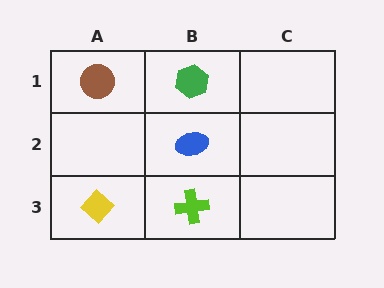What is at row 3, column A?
A yellow diamond.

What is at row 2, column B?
A blue ellipse.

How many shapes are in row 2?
1 shape.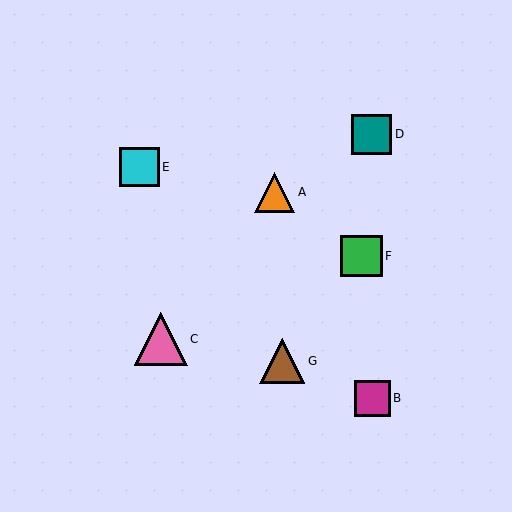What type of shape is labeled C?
Shape C is a pink triangle.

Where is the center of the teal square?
The center of the teal square is at (372, 134).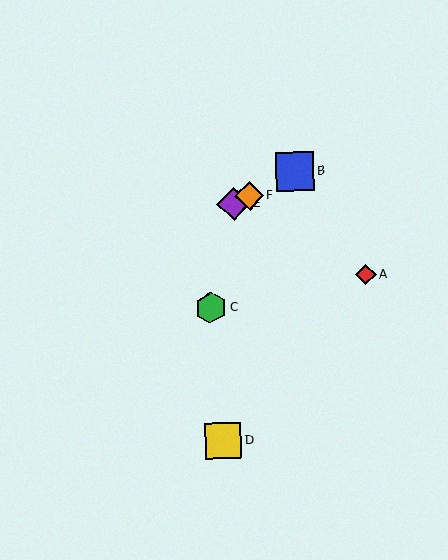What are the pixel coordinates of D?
Object D is at (223, 441).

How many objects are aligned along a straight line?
3 objects (B, E, F) are aligned along a straight line.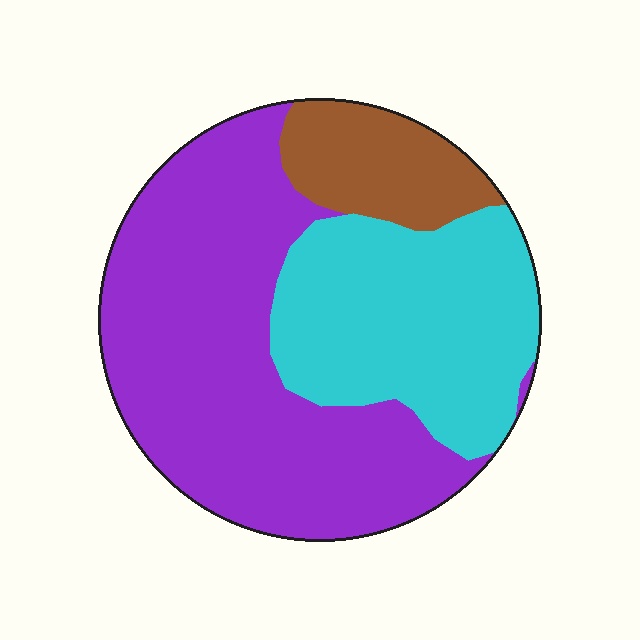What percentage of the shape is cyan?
Cyan covers 33% of the shape.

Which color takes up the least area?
Brown, at roughly 15%.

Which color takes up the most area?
Purple, at roughly 55%.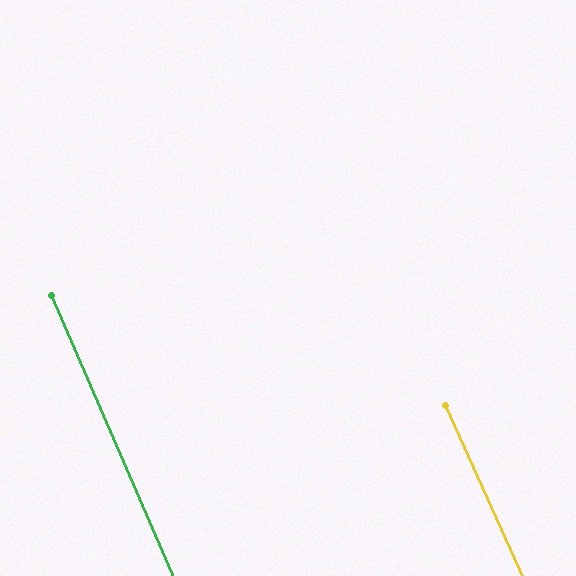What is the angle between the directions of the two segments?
Approximately 1 degree.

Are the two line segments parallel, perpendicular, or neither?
Parallel — their directions differ by only 0.8°.